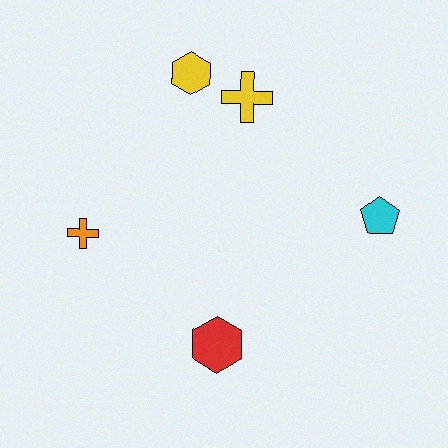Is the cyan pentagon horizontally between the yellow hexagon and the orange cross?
No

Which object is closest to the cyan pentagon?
The yellow cross is closest to the cyan pentagon.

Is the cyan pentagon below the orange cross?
No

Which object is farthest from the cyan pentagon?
The orange cross is farthest from the cyan pentagon.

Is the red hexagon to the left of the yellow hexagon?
No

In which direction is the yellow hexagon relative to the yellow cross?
The yellow hexagon is to the left of the yellow cross.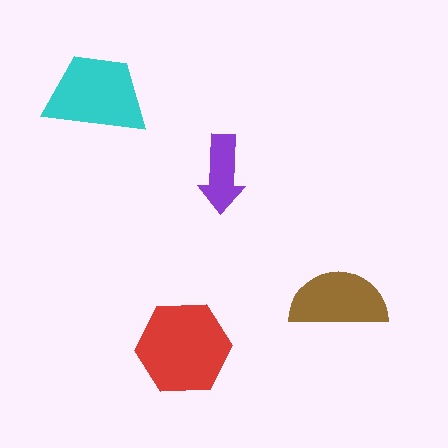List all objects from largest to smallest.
The red hexagon, the cyan trapezoid, the brown semicircle, the purple arrow.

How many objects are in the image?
There are 4 objects in the image.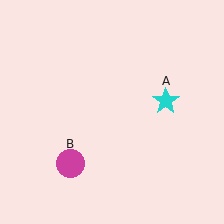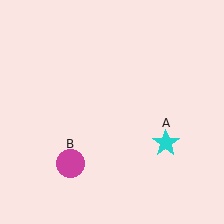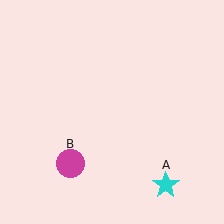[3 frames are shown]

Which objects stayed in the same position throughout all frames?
Magenta circle (object B) remained stationary.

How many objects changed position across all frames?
1 object changed position: cyan star (object A).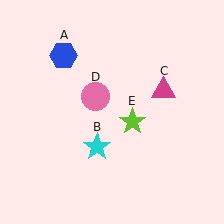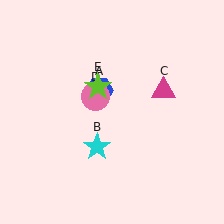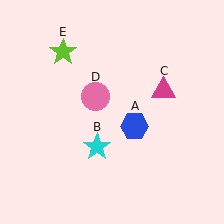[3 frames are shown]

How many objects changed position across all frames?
2 objects changed position: blue hexagon (object A), lime star (object E).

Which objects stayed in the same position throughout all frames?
Cyan star (object B) and magenta triangle (object C) and pink circle (object D) remained stationary.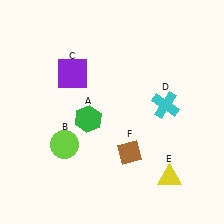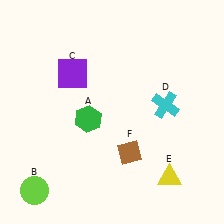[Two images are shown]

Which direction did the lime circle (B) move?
The lime circle (B) moved down.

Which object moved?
The lime circle (B) moved down.